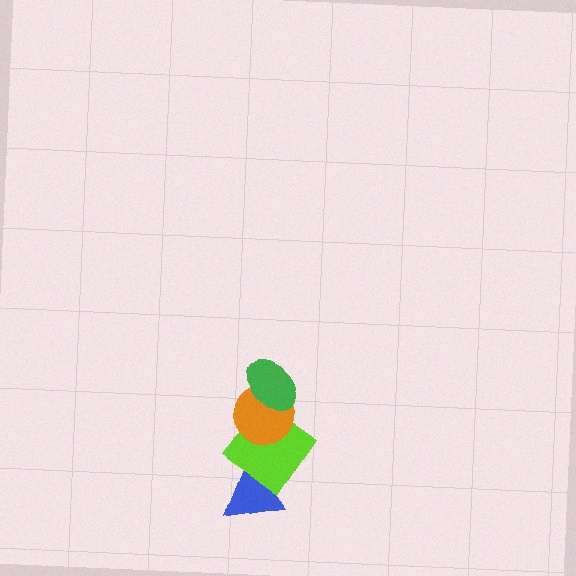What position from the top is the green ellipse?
The green ellipse is 1st from the top.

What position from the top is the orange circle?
The orange circle is 2nd from the top.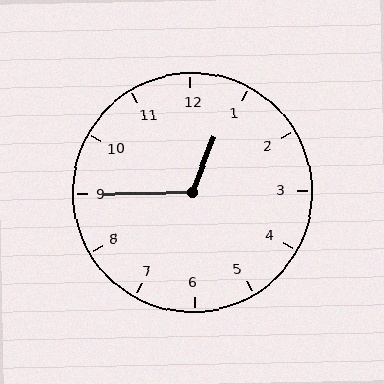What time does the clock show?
12:45.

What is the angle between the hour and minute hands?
Approximately 112 degrees.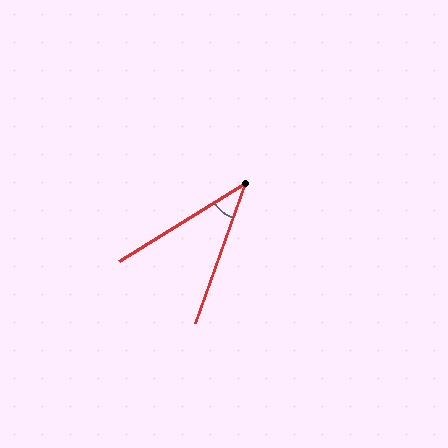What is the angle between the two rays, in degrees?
Approximately 39 degrees.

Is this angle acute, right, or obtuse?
It is acute.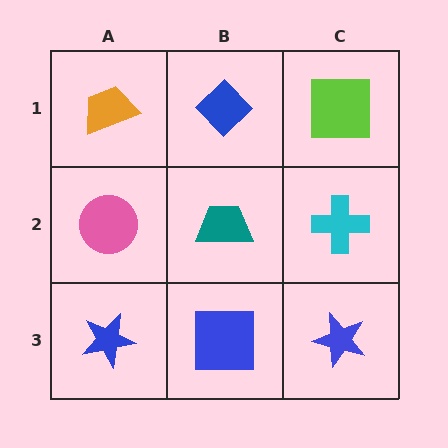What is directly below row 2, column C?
A blue star.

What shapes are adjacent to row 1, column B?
A teal trapezoid (row 2, column B), an orange trapezoid (row 1, column A), a lime square (row 1, column C).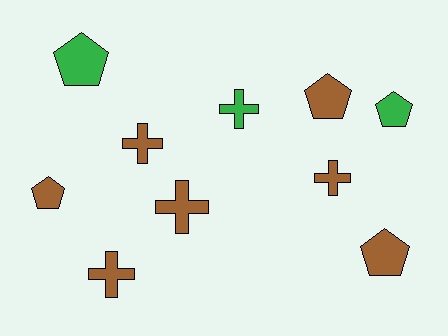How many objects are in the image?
There are 10 objects.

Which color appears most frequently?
Brown, with 7 objects.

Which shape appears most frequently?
Pentagon, with 5 objects.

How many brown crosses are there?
There are 4 brown crosses.